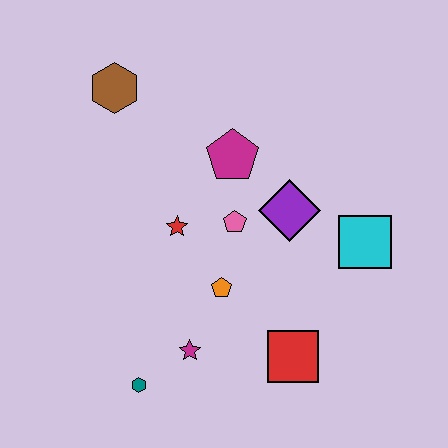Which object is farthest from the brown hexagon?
The red square is farthest from the brown hexagon.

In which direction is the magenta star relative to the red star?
The magenta star is below the red star.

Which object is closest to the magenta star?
The teal hexagon is closest to the magenta star.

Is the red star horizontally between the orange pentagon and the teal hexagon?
Yes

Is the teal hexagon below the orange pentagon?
Yes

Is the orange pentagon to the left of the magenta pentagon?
Yes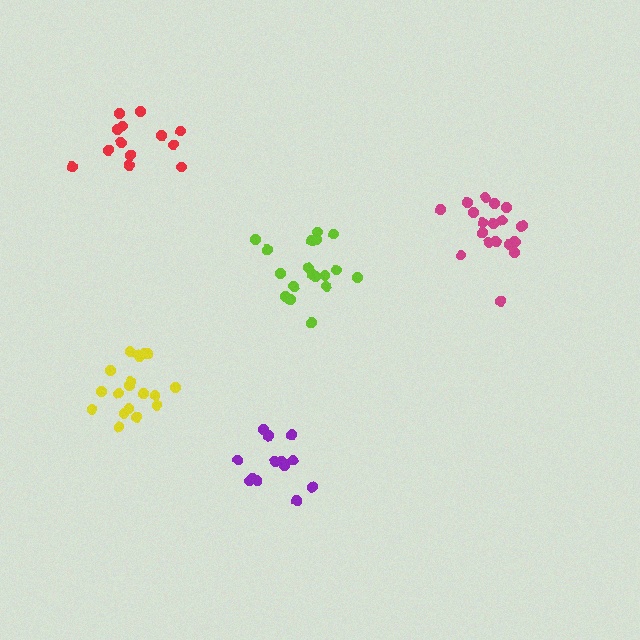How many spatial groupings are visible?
There are 5 spatial groupings.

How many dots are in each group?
Group 1: 13 dots, Group 2: 18 dots, Group 3: 19 dots, Group 4: 13 dots, Group 5: 19 dots (82 total).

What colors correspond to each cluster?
The clusters are colored: purple, lime, magenta, red, yellow.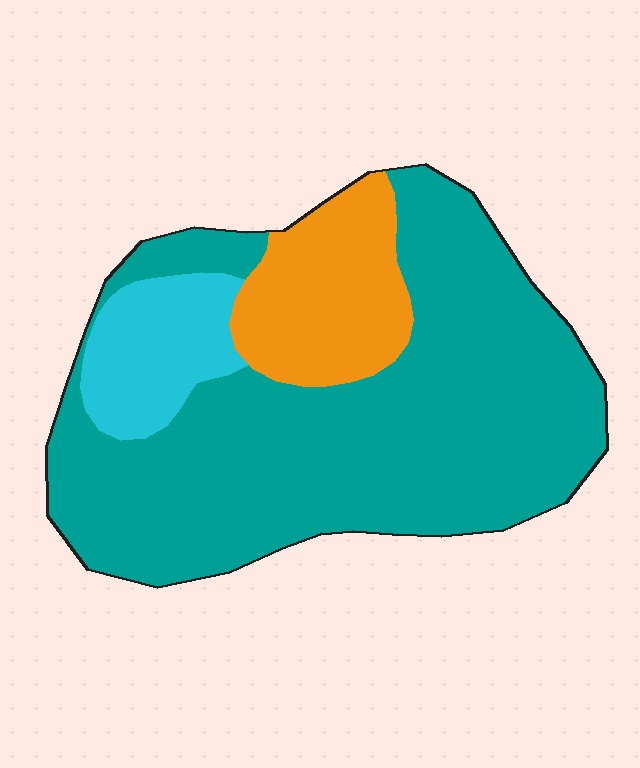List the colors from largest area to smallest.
From largest to smallest: teal, orange, cyan.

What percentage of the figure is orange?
Orange takes up about one sixth (1/6) of the figure.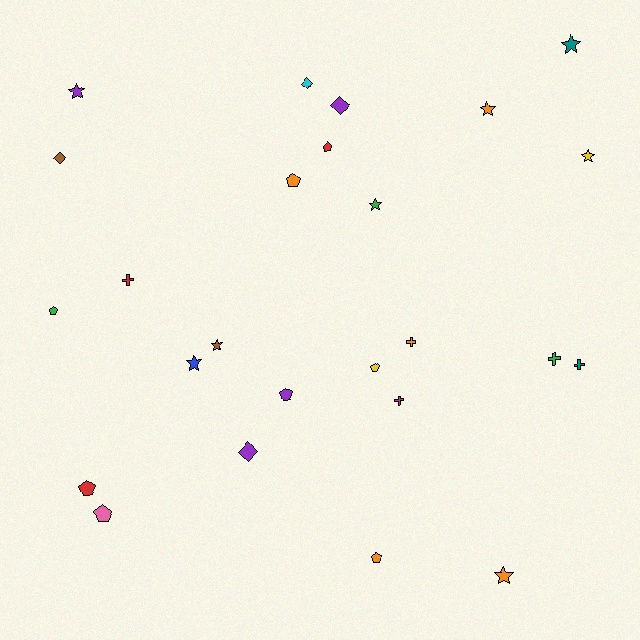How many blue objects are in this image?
There is 1 blue object.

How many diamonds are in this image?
There are 4 diamonds.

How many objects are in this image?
There are 25 objects.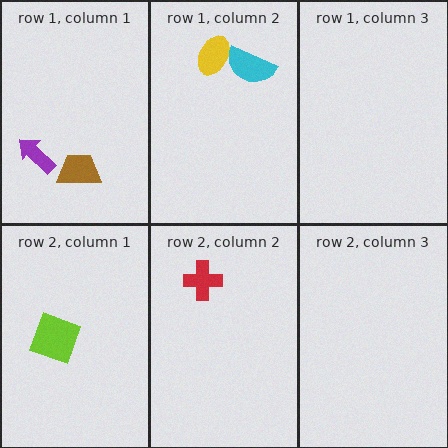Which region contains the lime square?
The row 2, column 1 region.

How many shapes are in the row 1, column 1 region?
2.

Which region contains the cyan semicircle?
The row 1, column 2 region.